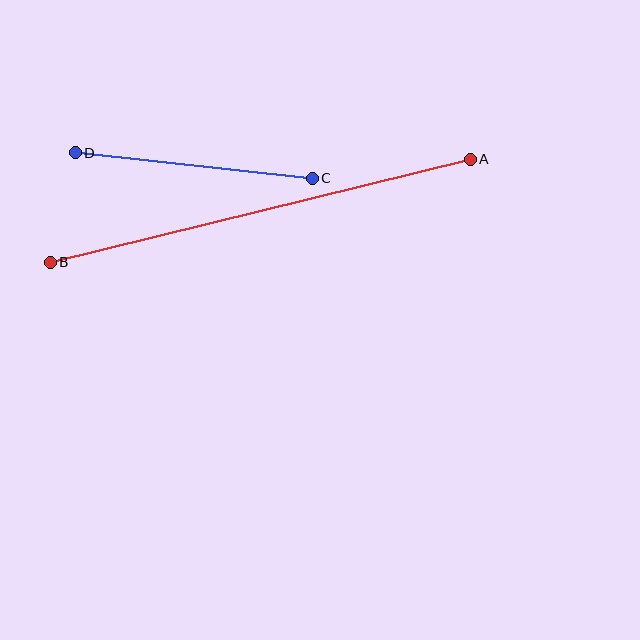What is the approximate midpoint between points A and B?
The midpoint is at approximately (260, 211) pixels.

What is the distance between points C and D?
The distance is approximately 239 pixels.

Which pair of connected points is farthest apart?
Points A and B are farthest apart.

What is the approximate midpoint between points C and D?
The midpoint is at approximately (194, 165) pixels.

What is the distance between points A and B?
The distance is approximately 432 pixels.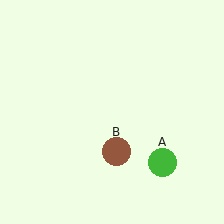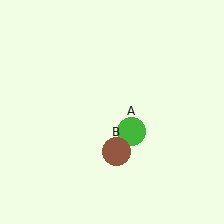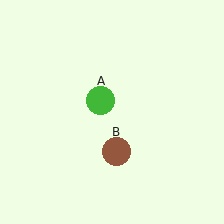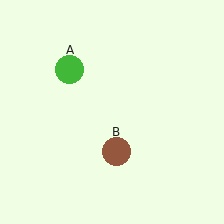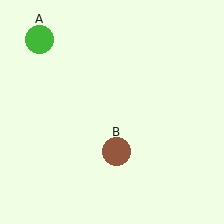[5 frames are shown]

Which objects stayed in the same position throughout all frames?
Brown circle (object B) remained stationary.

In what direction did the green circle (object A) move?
The green circle (object A) moved up and to the left.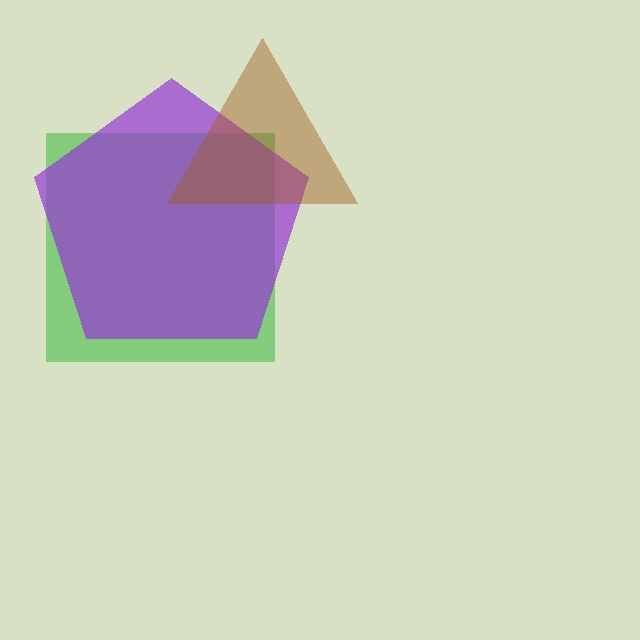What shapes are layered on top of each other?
The layered shapes are: a green square, a purple pentagon, a brown triangle.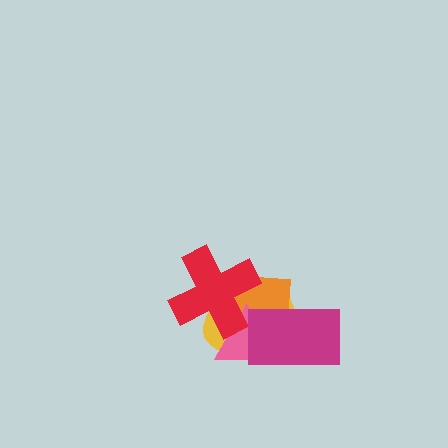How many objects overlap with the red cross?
3 objects overlap with the red cross.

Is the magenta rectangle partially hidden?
No, no other shape covers it.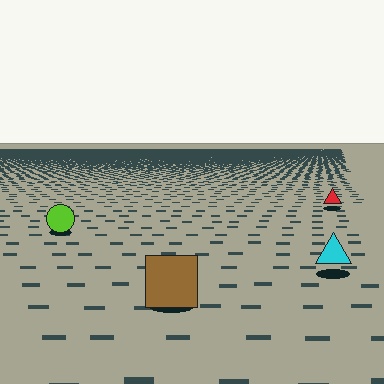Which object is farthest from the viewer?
The red triangle is farthest from the viewer. It appears smaller and the ground texture around it is denser.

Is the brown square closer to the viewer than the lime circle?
Yes. The brown square is closer — you can tell from the texture gradient: the ground texture is coarser near it.